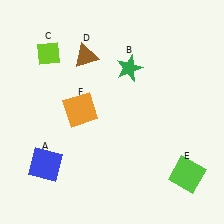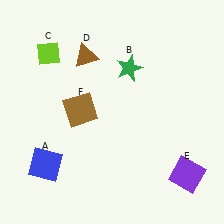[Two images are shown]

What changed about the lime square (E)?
In Image 1, E is lime. In Image 2, it changed to purple.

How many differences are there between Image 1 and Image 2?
There are 2 differences between the two images.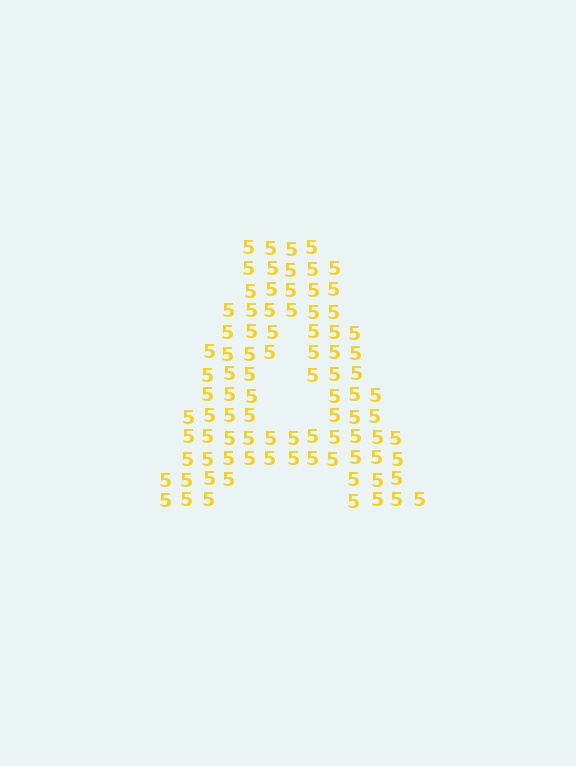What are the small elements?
The small elements are digit 5's.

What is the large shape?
The large shape is the letter A.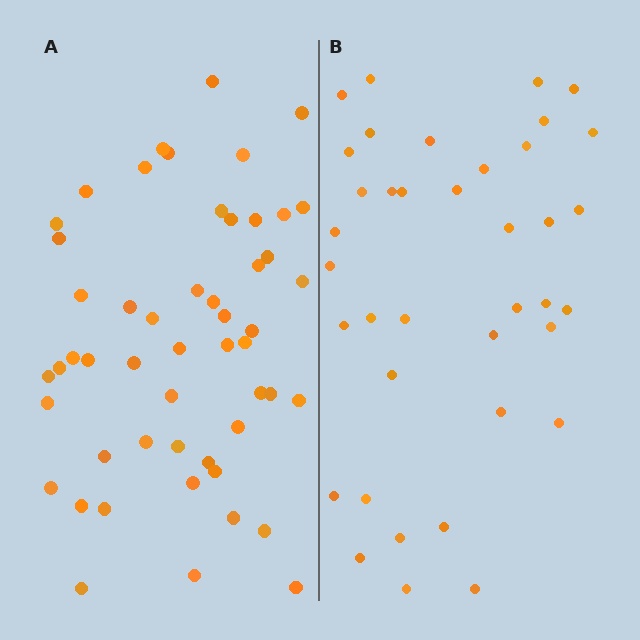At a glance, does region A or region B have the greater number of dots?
Region A (the left region) has more dots.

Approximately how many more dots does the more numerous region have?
Region A has approximately 15 more dots than region B.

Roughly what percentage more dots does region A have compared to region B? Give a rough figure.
About 35% more.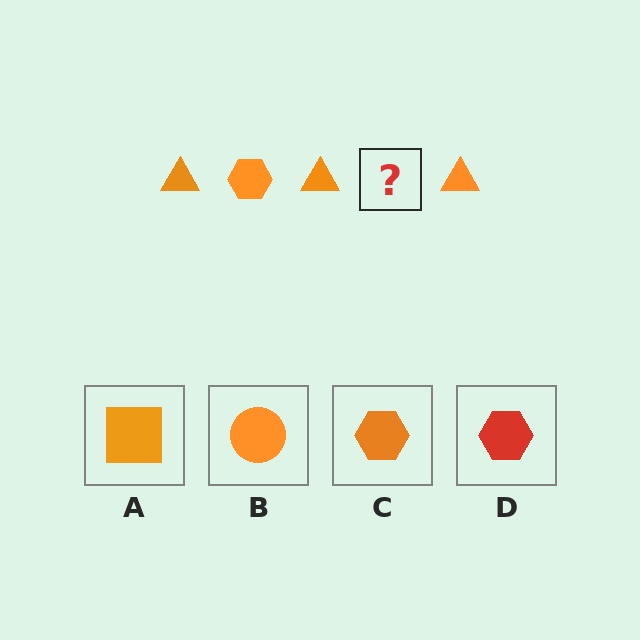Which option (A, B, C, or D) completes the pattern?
C.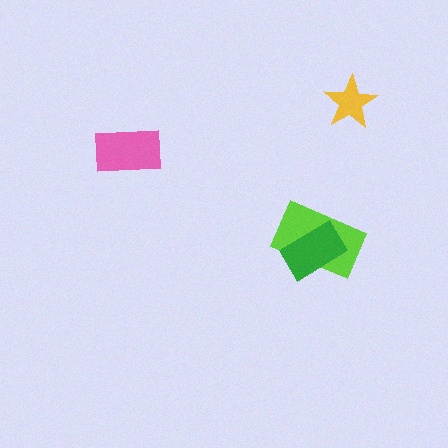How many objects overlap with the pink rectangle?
0 objects overlap with the pink rectangle.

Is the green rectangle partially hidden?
No, no other shape covers it.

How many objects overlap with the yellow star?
0 objects overlap with the yellow star.